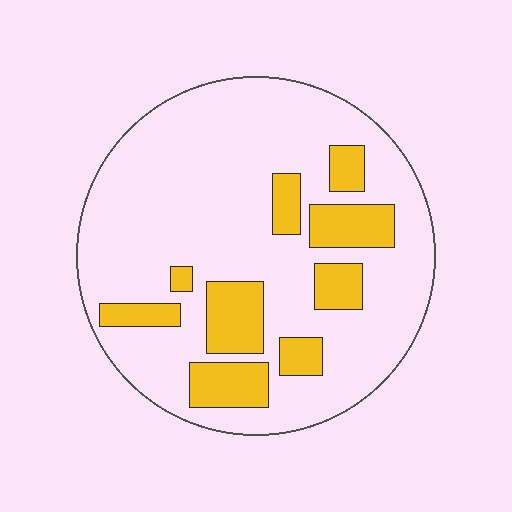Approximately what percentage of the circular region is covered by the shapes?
Approximately 20%.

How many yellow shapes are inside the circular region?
9.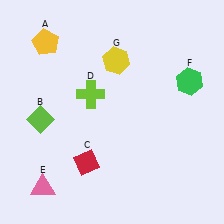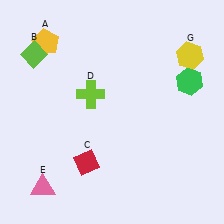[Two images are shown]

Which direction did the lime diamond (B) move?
The lime diamond (B) moved up.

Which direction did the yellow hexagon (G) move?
The yellow hexagon (G) moved right.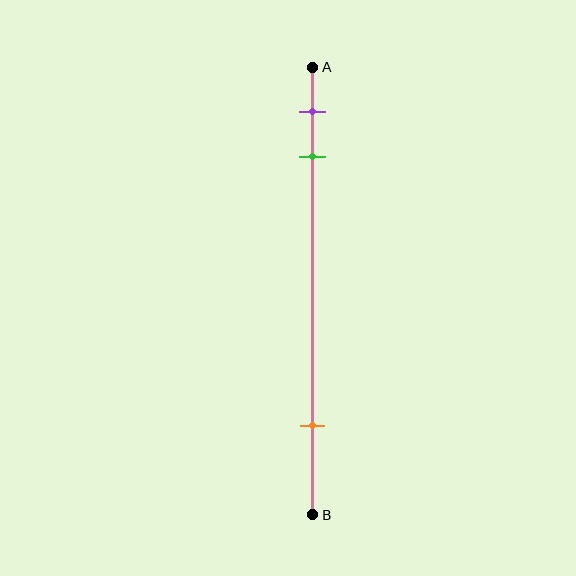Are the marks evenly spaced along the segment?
No, the marks are not evenly spaced.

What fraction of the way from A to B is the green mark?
The green mark is approximately 20% (0.2) of the way from A to B.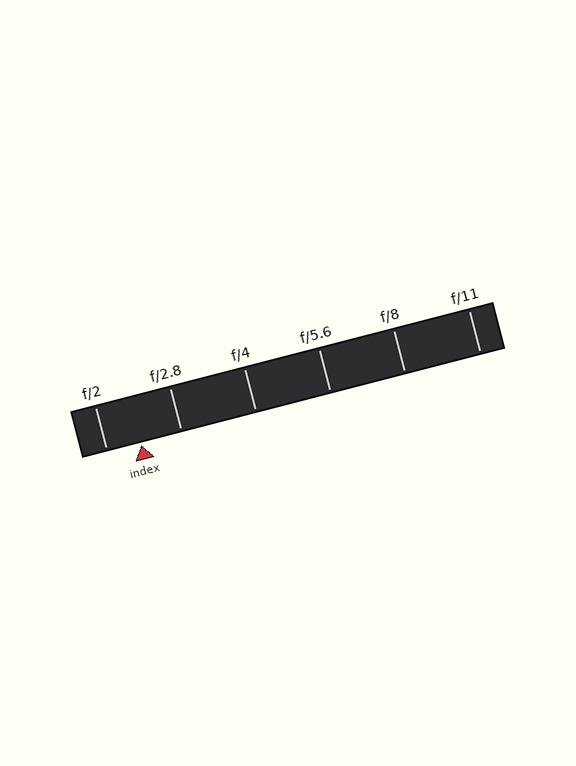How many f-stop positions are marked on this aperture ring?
There are 6 f-stop positions marked.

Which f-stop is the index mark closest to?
The index mark is closest to f/2.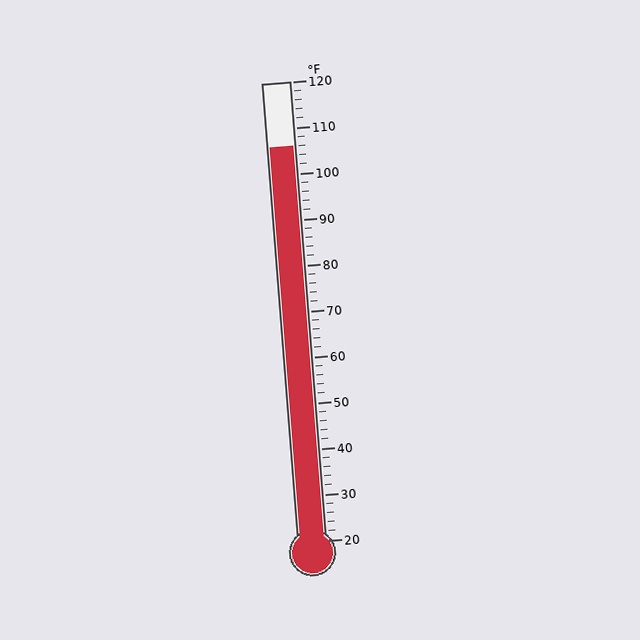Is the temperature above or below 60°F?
The temperature is above 60°F.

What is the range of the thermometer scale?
The thermometer scale ranges from 20°F to 120°F.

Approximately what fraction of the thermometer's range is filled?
The thermometer is filled to approximately 85% of its range.